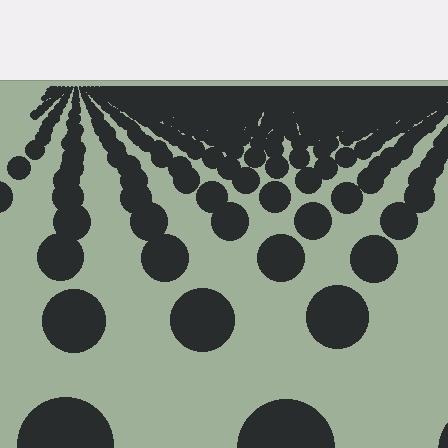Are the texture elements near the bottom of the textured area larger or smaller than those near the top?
Larger. Near the bottom, elements are closer to the viewer and appear at a bigger on-screen size.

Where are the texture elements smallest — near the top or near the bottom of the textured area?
Near the top.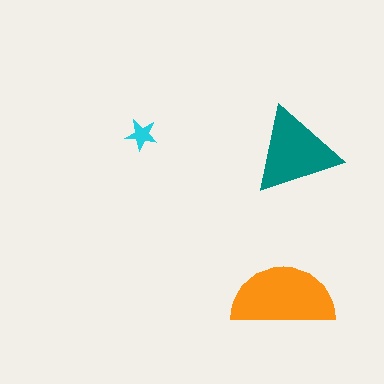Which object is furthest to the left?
The cyan star is leftmost.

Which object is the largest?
The orange semicircle.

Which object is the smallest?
The cyan star.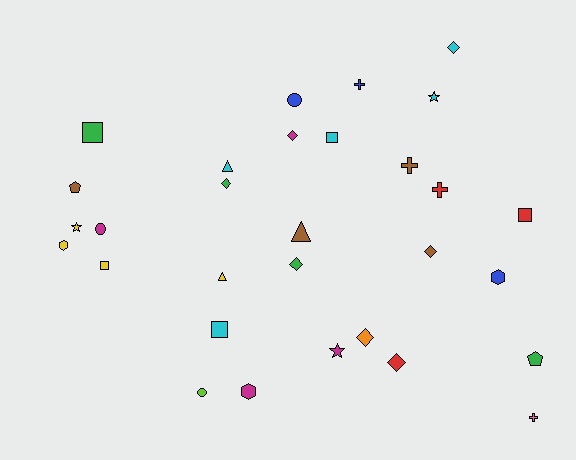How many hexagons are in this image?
There are 3 hexagons.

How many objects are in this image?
There are 30 objects.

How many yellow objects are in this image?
There are 4 yellow objects.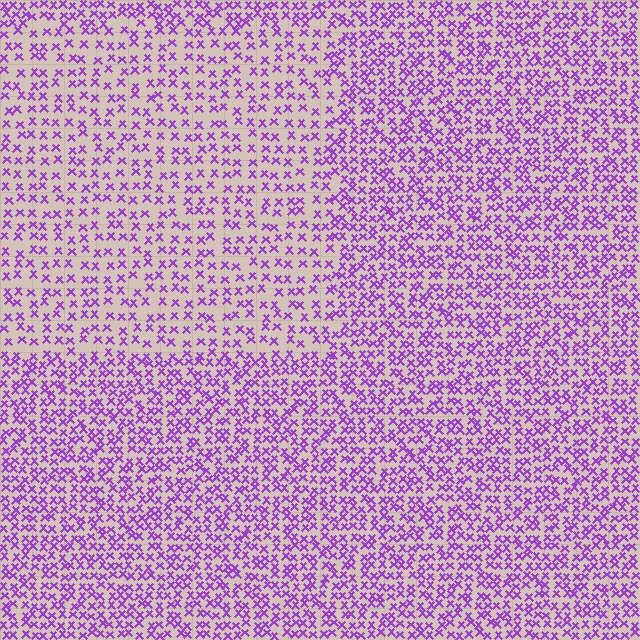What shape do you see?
I see a rectangle.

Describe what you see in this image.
The image contains small purple elements arranged at two different densities. A rectangle-shaped region is visible where the elements are less densely packed than the surrounding area.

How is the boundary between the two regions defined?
The boundary is defined by a change in element density (approximately 1.8x ratio). All elements are the same color, size, and shape.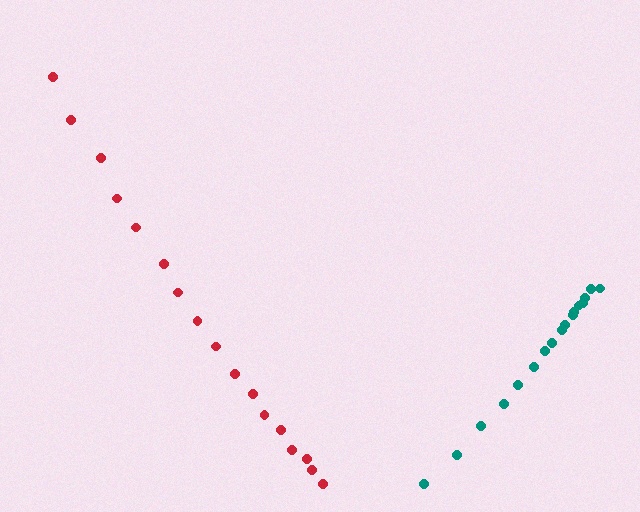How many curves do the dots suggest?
There are 2 distinct paths.